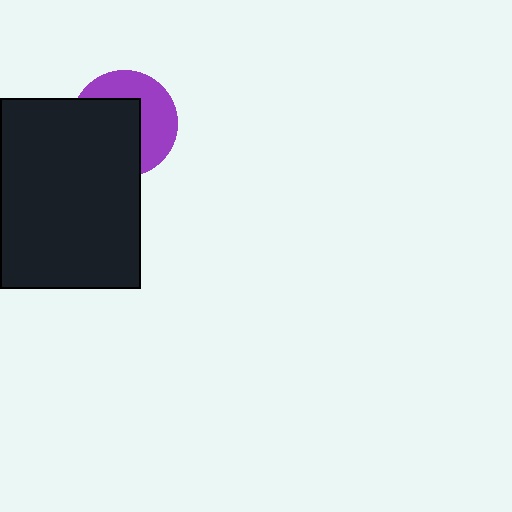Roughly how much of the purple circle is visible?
About half of it is visible (roughly 45%).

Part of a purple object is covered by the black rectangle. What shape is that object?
It is a circle.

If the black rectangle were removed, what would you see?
You would see the complete purple circle.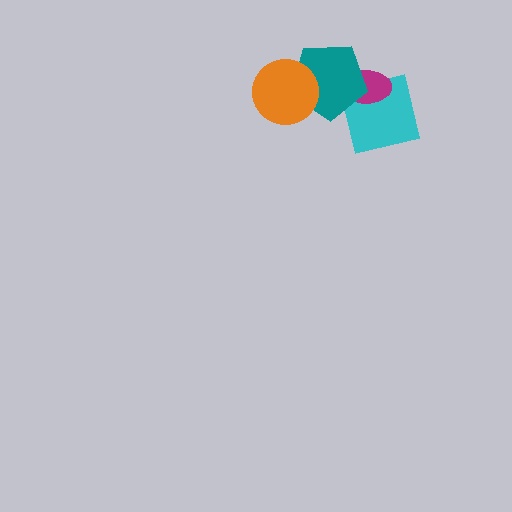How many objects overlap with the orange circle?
1 object overlaps with the orange circle.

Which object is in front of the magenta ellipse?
The teal pentagon is in front of the magenta ellipse.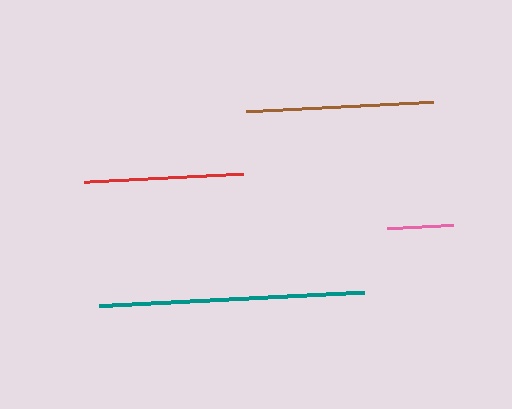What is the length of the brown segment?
The brown segment is approximately 187 pixels long.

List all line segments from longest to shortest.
From longest to shortest: teal, brown, red, pink.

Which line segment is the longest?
The teal line is the longest at approximately 265 pixels.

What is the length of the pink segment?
The pink segment is approximately 66 pixels long.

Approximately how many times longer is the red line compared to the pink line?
The red line is approximately 2.4 times the length of the pink line.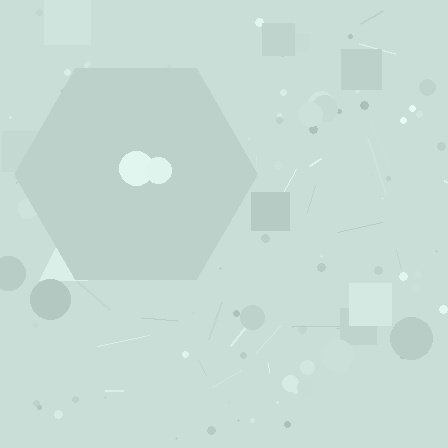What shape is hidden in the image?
A hexagon is hidden in the image.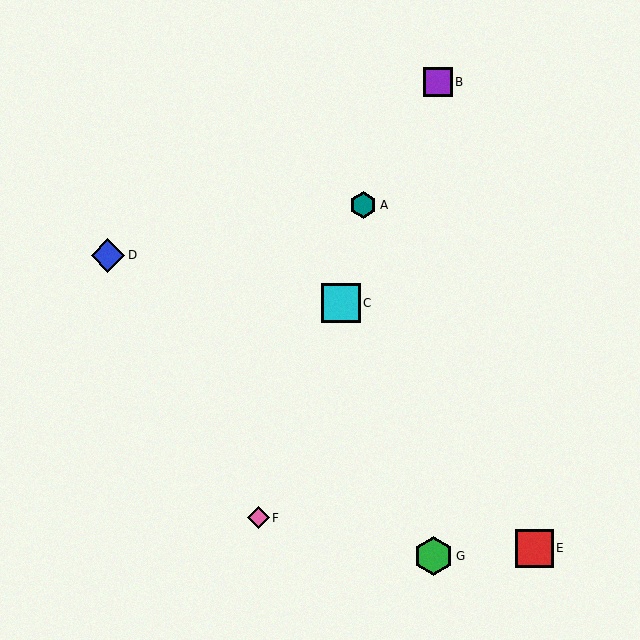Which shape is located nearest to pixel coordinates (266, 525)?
The pink diamond (labeled F) at (258, 518) is nearest to that location.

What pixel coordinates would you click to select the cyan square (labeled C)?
Click at (341, 303) to select the cyan square C.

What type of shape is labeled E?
Shape E is a red square.